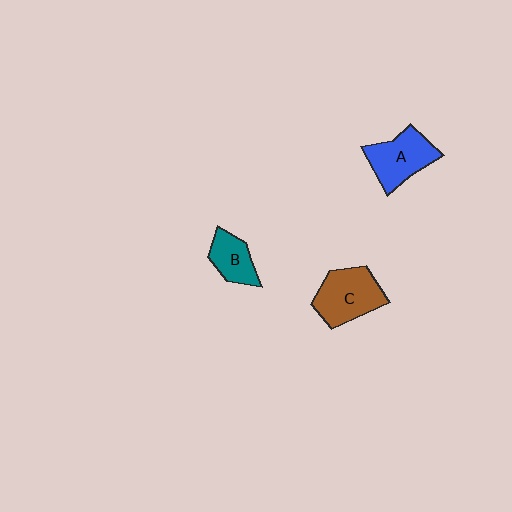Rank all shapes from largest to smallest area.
From largest to smallest: C (brown), A (blue), B (teal).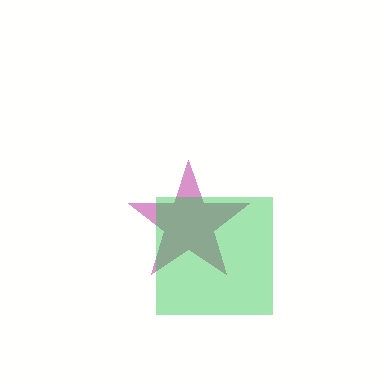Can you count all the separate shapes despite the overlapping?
Yes, there are 2 separate shapes.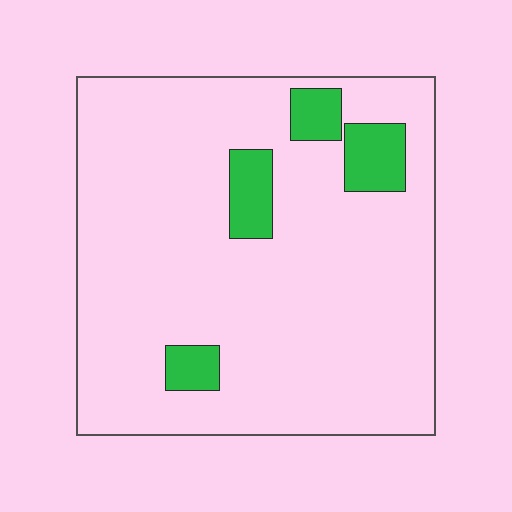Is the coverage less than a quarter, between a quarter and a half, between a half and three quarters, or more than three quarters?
Less than a quarter.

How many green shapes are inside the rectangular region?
4.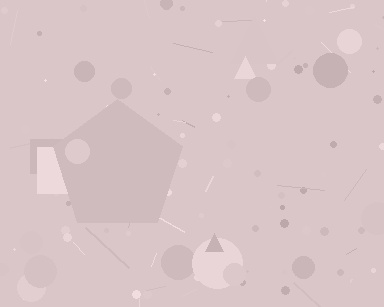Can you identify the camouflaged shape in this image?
The camouflaged shape is a pentagon.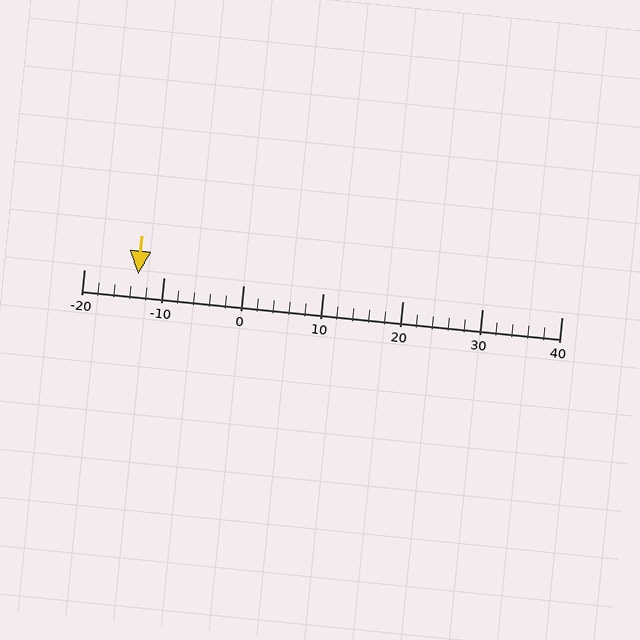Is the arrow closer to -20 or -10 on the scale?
The arrow is closer to -10.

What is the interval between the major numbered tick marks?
The major tick marks are spaced 10 units apart.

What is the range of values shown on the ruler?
The ruler shows values from -20 to 40.